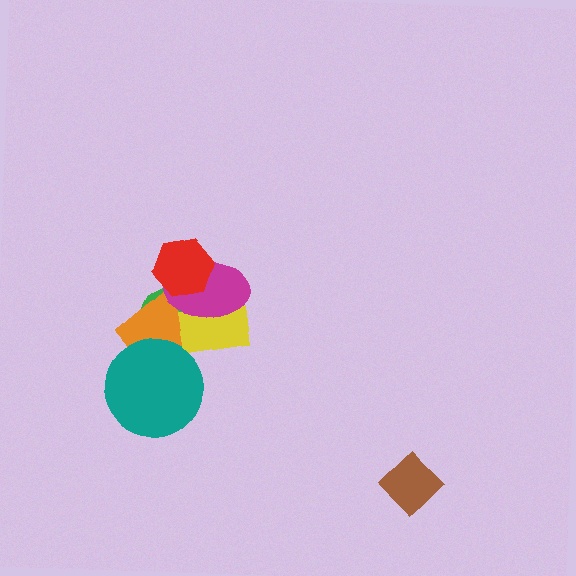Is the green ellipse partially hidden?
Yes, it is partially covered by another shape.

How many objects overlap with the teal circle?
1 object overlaps with the teal circle.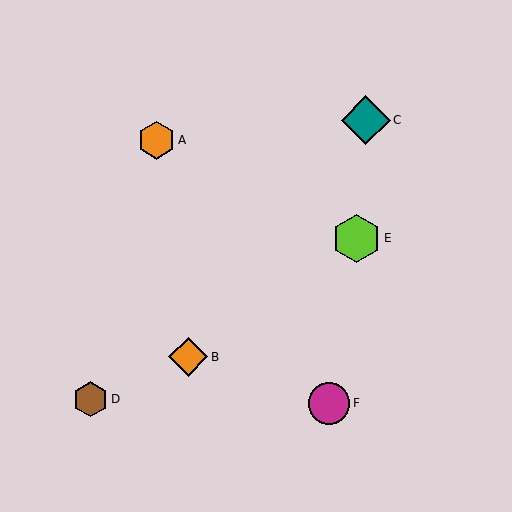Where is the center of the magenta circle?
The center of the magenta circle is at (329, 403).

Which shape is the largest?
The teal diamond (labeled C) is the largest.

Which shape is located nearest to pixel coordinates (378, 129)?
The teal diamond (labeled C) at (366, 120) is nearest to that location.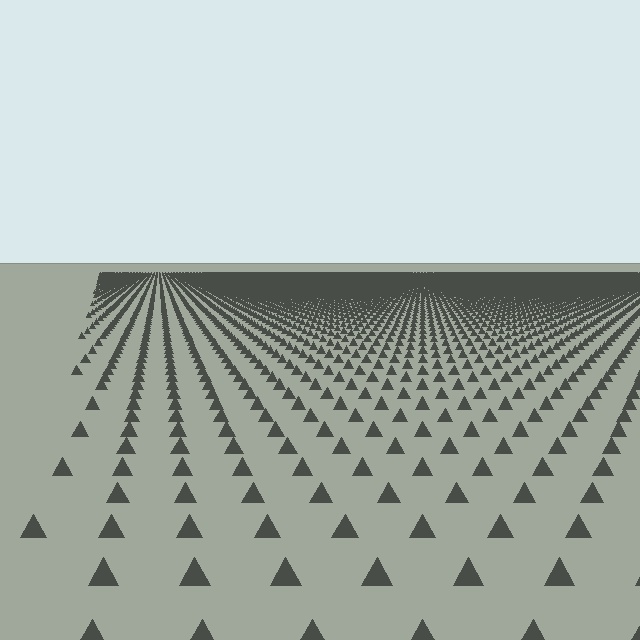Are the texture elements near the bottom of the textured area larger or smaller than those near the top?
Larger. Near the bottom, elements are closer to the viewer and appear at a bigger on-screen size.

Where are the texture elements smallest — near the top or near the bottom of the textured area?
Near the top.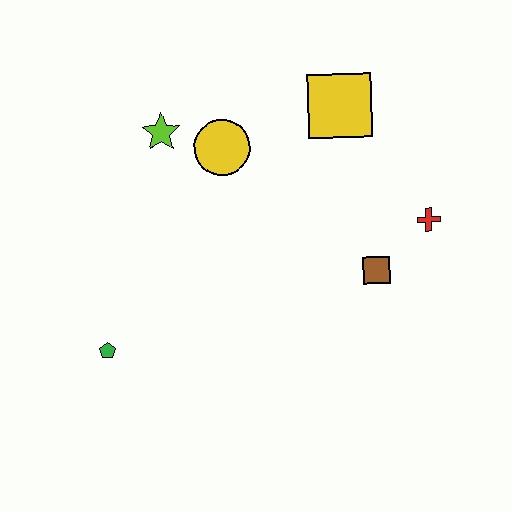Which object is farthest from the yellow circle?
The green pentagon is farthest from the yellow circle.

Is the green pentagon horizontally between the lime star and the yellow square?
No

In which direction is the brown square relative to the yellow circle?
The brown square is to the right of the yellow circle.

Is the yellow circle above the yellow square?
No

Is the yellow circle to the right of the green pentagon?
Yes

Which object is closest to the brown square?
The red cross is closest to the brown square.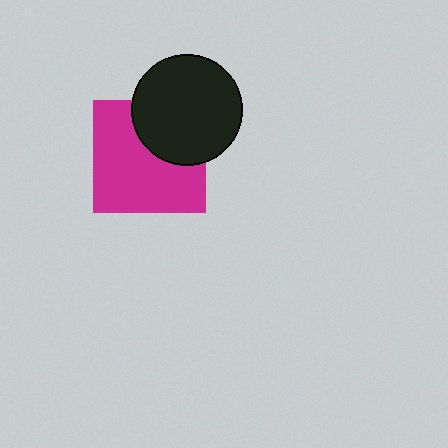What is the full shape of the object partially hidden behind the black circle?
The partially hidden object is a magenta square.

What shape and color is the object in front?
The object in front is a black circle.